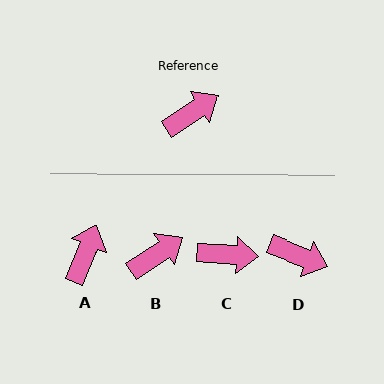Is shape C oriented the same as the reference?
No, it is off by about 38 degrees.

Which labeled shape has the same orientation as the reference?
B.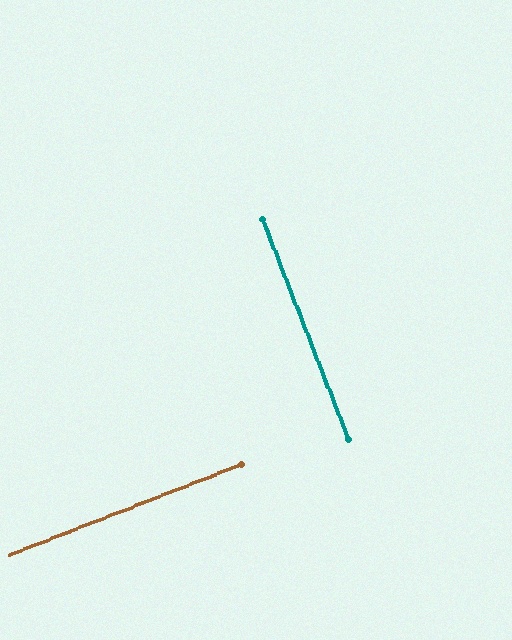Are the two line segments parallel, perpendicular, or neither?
Perpendicular — they meet at approximately 90°.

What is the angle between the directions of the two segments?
Approximately 90 degrees.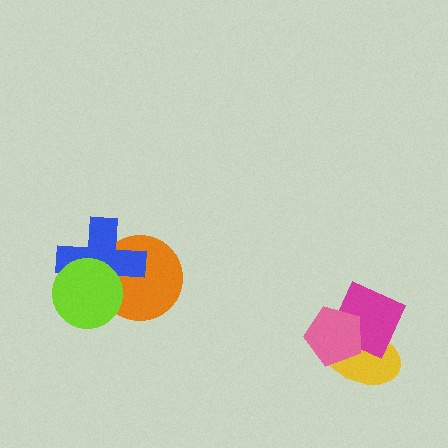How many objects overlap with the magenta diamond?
2 objects overlap with the magenta diamond.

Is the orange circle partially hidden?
Yes, it is partially covered by another shape.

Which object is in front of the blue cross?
The lime circle is in front of the blue cross.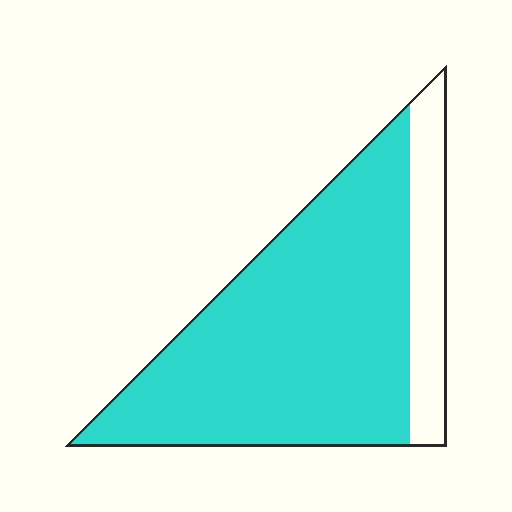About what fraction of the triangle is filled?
About four fifths (4/5).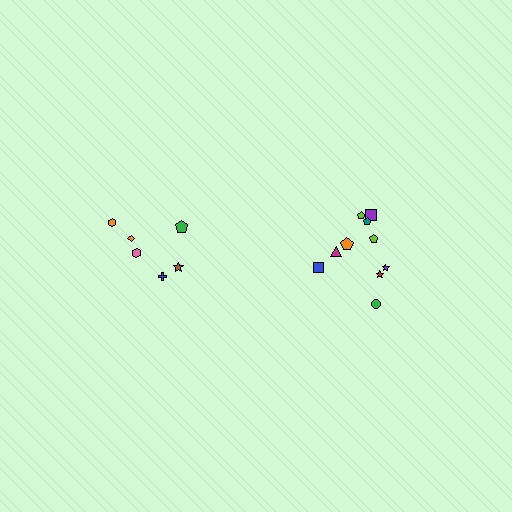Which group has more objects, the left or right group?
The right group.